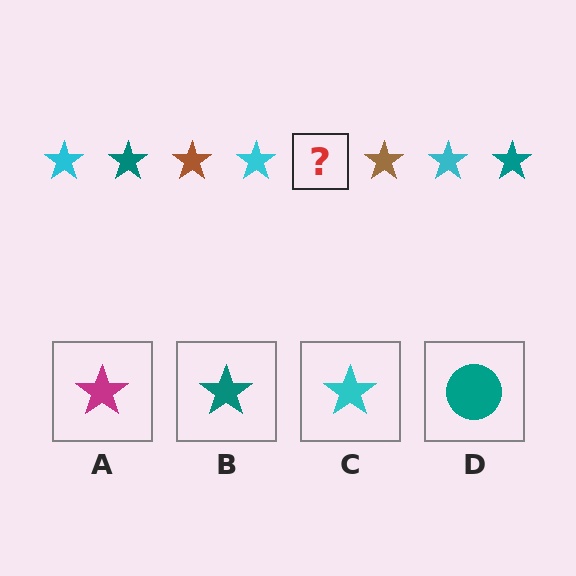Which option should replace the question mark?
Option B.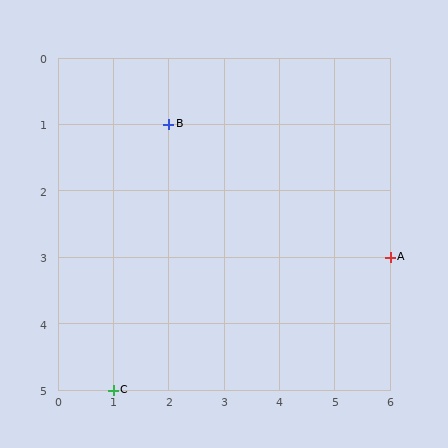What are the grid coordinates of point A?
Point A is at grid coordinates (6, 3).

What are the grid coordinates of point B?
Point B is at grid coordinates (2, 1).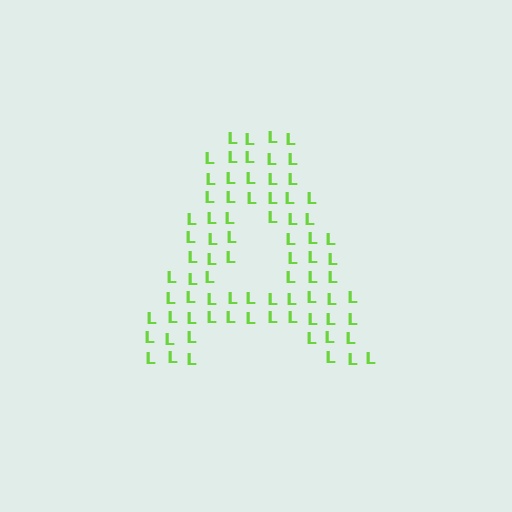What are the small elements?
The small elements are letter L's.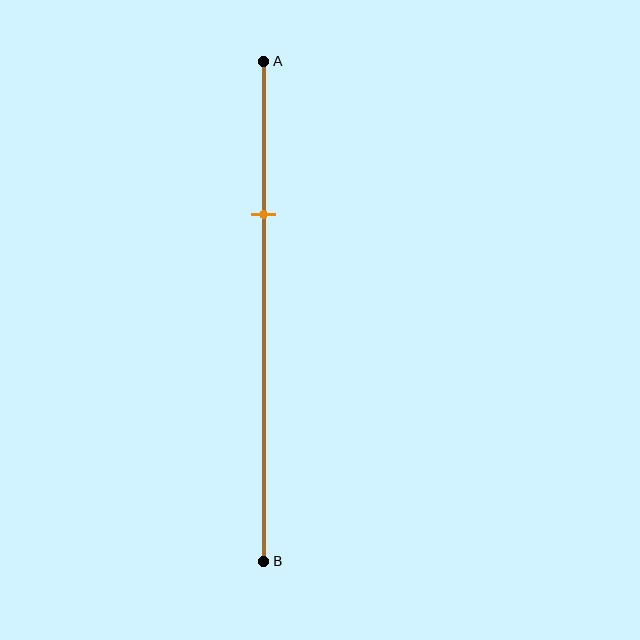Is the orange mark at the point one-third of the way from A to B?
Yes, the mark is approximately at the one-third point.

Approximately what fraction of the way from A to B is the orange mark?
The orange mark is approximately 30% of the way from A to B.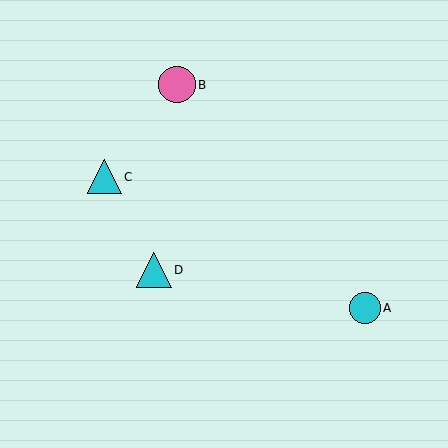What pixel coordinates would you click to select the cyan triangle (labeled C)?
Click at (104, 177) to select the cyan triangle C.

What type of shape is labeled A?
Shape A is a cyan circle.